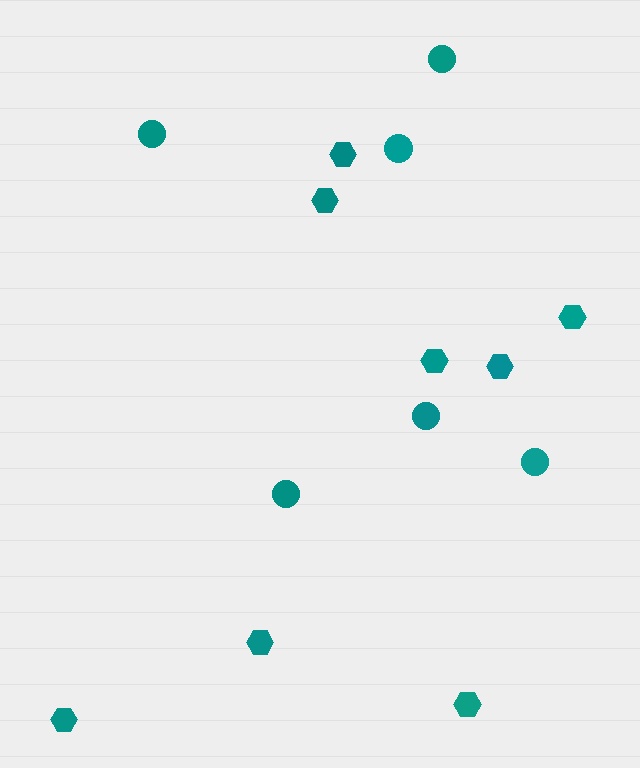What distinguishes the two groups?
There are 2 groups: one group of hexagons (8) and one group of circles (6).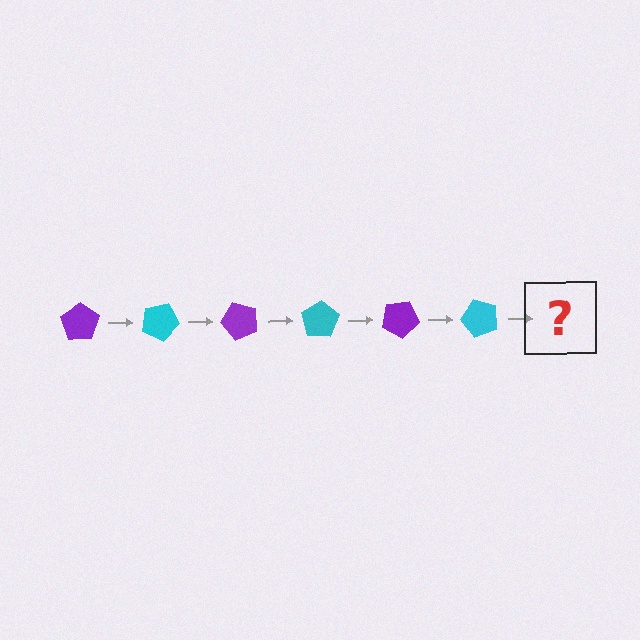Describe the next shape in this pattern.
It should be a purple pentagon, rotated 150 degrees from the start.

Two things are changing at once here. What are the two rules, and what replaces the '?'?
The two rules are that it rotates 25 degrees each step and the color cycles through purple and cyan. The '?' should be a purple pentagon, rotated 150 degrees from the start.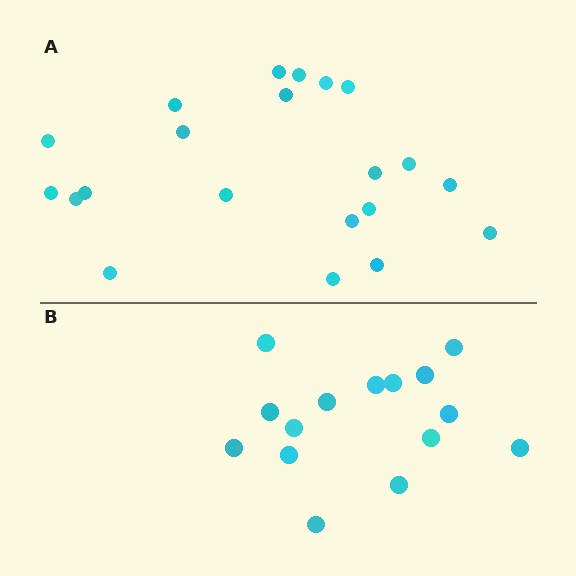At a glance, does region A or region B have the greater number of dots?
Region A (the top region) has more dots.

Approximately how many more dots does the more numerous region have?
Region A has about 6 more dots than region B.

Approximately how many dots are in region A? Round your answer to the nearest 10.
About 20 dots. (The exact count is 21, which rounds to 20.)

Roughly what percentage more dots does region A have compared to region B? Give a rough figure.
About 40% more.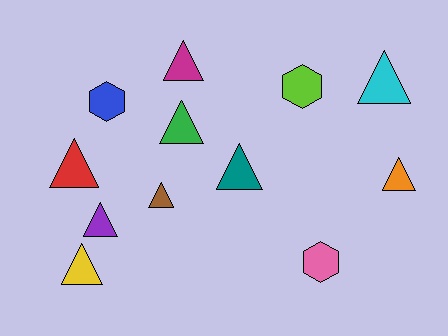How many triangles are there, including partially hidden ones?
There are 9 triangles.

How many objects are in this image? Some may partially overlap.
There are 12 objects.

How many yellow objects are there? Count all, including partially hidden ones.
There is 1 yellow object.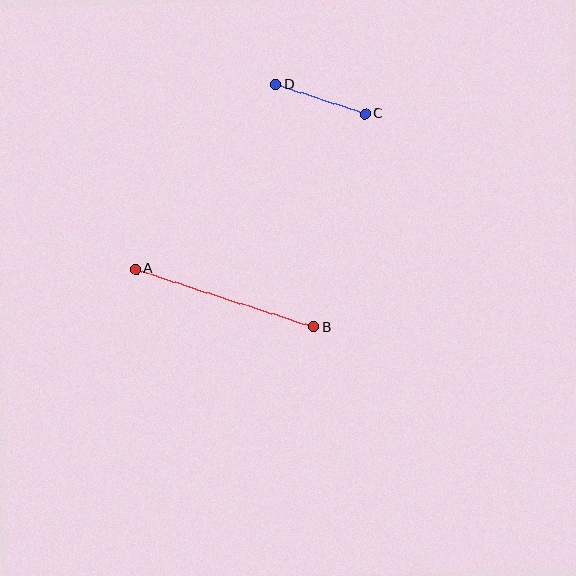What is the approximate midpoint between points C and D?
The midpoint is at approximately (320, 99) pixels.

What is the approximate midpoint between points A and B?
The midpoint is at approximately (225, 298) pixels.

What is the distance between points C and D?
The distance is approximately 94 pixels.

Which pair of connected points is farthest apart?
Points A and B are farthest apart.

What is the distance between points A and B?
The distance is approximately 188 pixels.